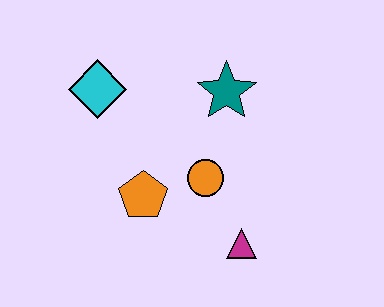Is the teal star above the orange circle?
Yes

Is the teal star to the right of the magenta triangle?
No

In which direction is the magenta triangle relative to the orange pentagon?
The magenta triangle is to the right of the orange pentagon.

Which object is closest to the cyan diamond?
The orange pentagon is closest to the cyan diamond.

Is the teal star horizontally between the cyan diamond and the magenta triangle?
Yes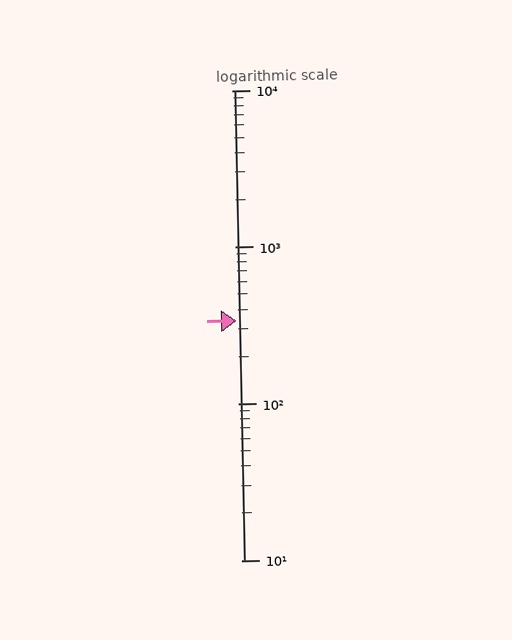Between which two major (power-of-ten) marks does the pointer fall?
The pointer is between 100 and 1000.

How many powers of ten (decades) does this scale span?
The scale spans 3 decades, from 10 to 10000.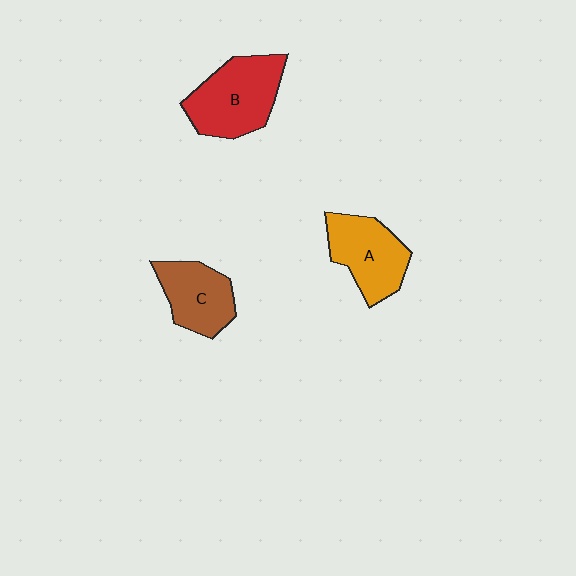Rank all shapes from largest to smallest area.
From largest to smallest: B (red), A (orange), C (brown).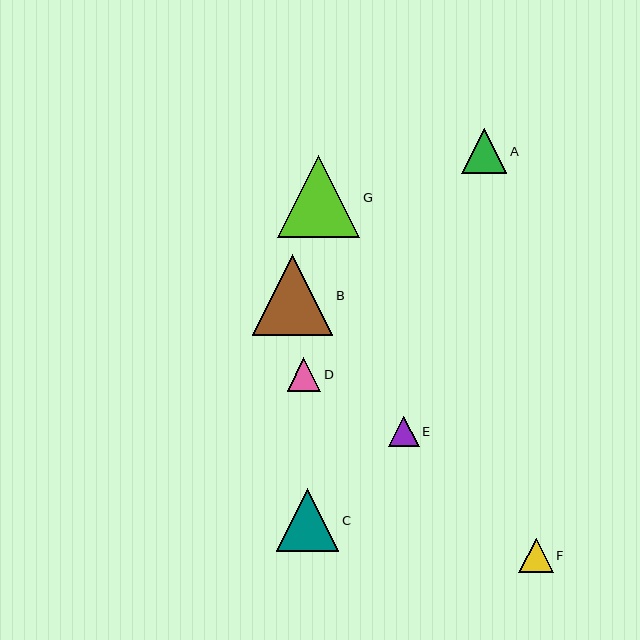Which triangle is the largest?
Triangle G is the largest with a size of approximately 82 pixels.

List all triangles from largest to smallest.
From largest to smallest: G, B, C, A, F, D, E.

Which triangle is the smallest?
Triangle E is the smallest with a size of approximately 31 pixels.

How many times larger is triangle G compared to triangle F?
Triangle G is approximately 2.4 times the size of triangle F.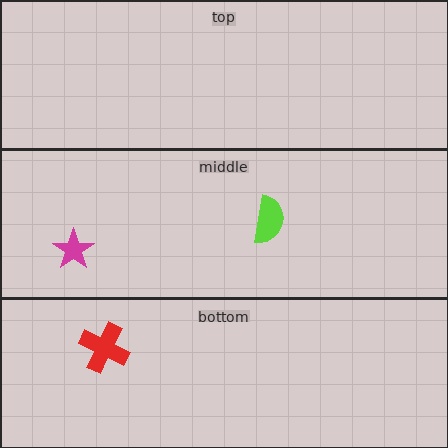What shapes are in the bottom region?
The red cross.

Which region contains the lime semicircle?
The middle region.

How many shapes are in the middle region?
2.